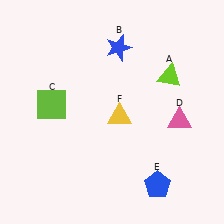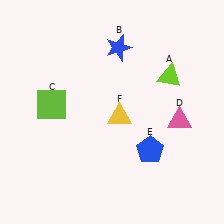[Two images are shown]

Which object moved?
The blue pentagon (E) moved up.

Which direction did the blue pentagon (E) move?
The blue pentagon (E) moved up.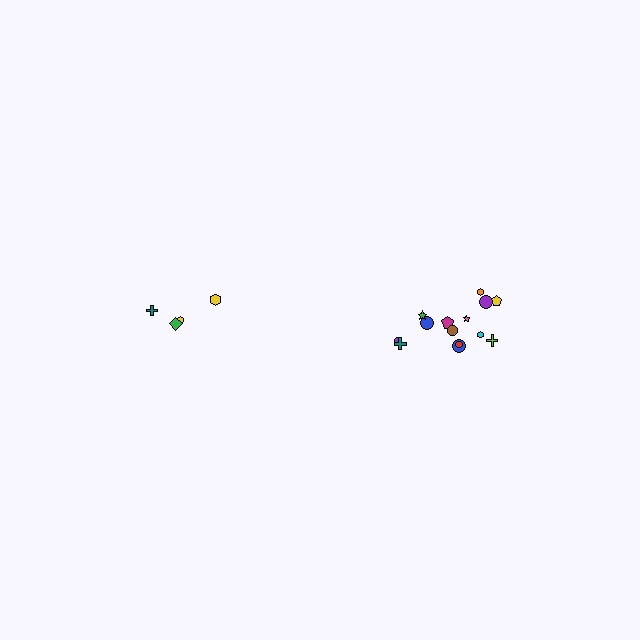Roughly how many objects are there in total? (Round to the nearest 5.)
Roughly 20 objects in total.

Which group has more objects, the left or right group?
The right group.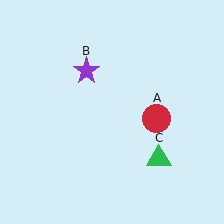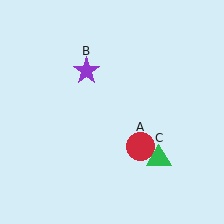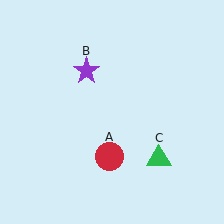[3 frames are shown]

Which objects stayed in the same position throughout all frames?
Purple star (object B) and green triangle (object C) remained stationary.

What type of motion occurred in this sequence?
The red circle (object A) rotated clockwise around the center of the scene.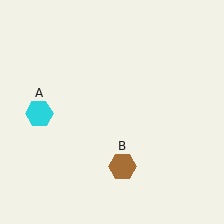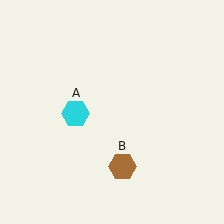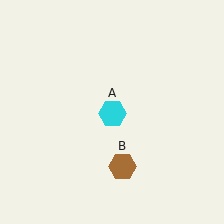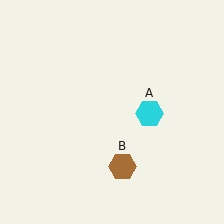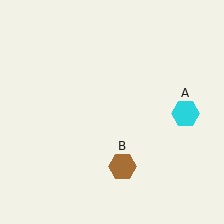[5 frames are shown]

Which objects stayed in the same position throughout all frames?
Brown hexagon (object B) remained stationary.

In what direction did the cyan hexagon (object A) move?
The cyan hexagon (object A) moved right.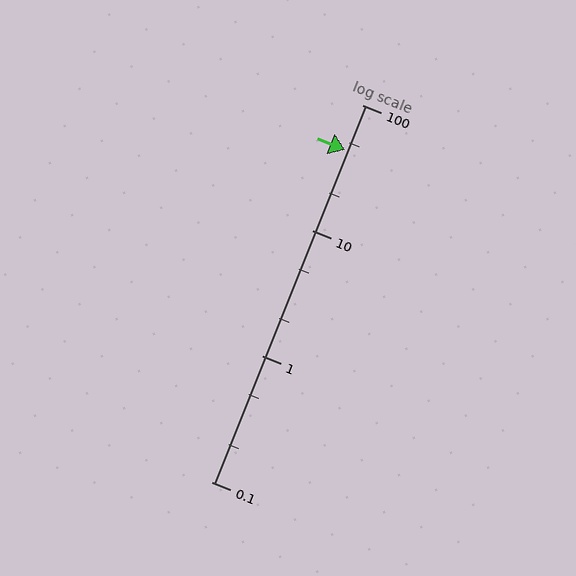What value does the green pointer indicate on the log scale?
The pointer indicates approximately 44.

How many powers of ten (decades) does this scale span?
The scale spans 3 decades, from 0.1 to 100.